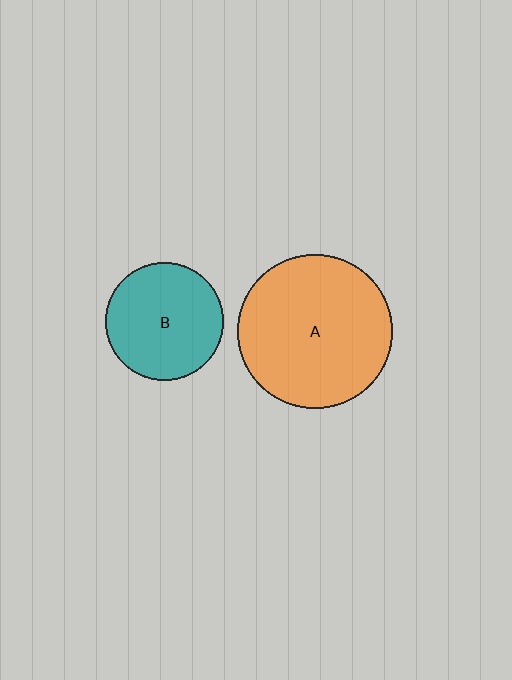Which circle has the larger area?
Circle A (orange).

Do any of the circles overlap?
No, none of the circles overlap.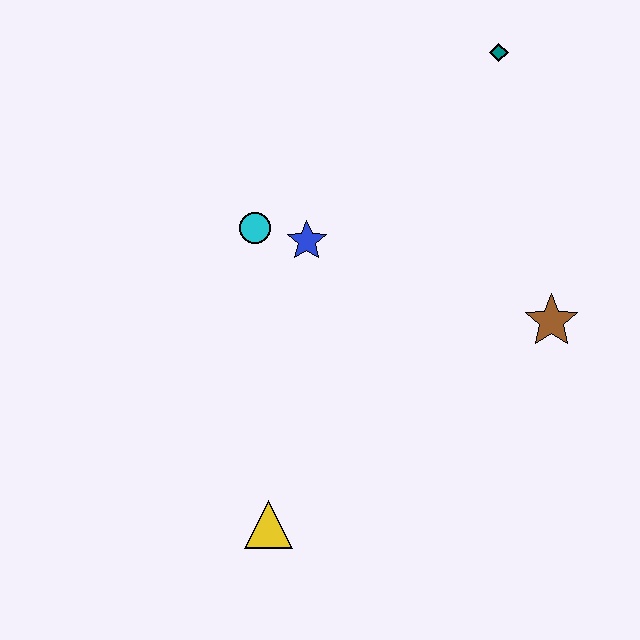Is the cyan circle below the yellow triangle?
No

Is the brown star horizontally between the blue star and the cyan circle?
No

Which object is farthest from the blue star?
The yellow triangle is farthest from the blue star.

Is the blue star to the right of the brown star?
No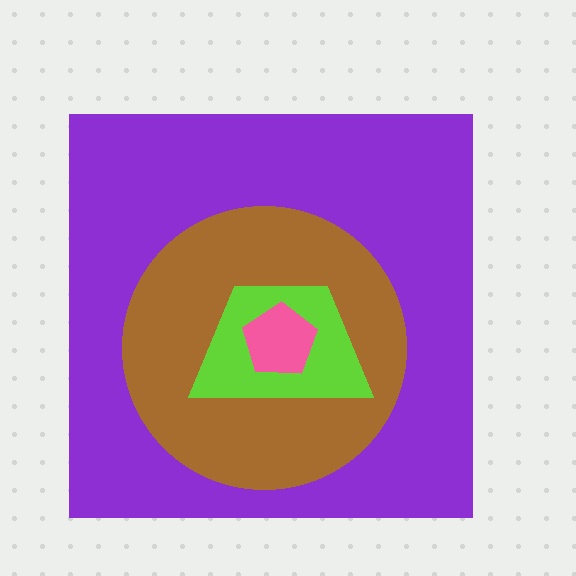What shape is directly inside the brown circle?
The lime trapezoid.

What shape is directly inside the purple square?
The brown circle.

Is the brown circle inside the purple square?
Yes.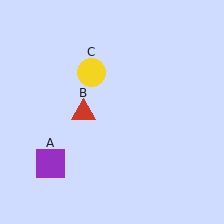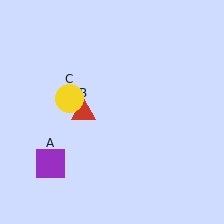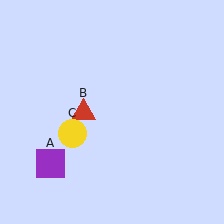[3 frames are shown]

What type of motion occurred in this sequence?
The yellow circle (object C) rotated counterclockwise around the center of the scene.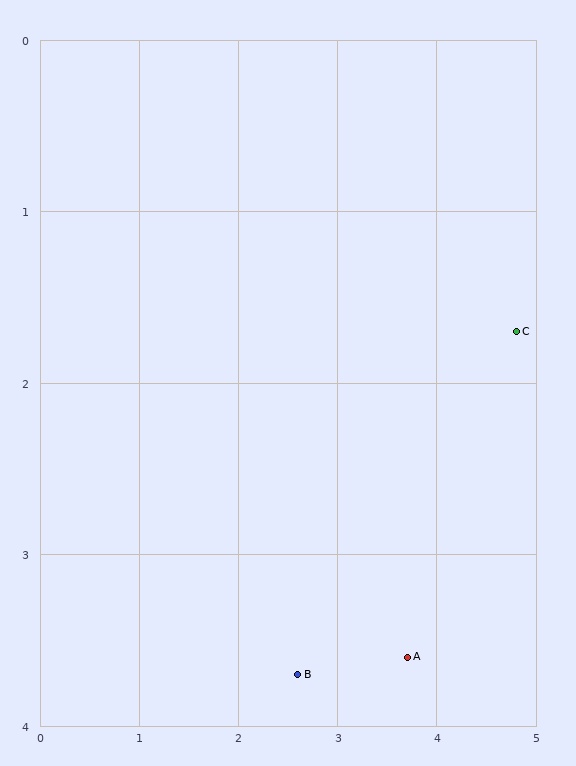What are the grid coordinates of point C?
Point C is at approximately (4.8, 1.7).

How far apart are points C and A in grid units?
Points C and A are about 2.2 grid units apart.